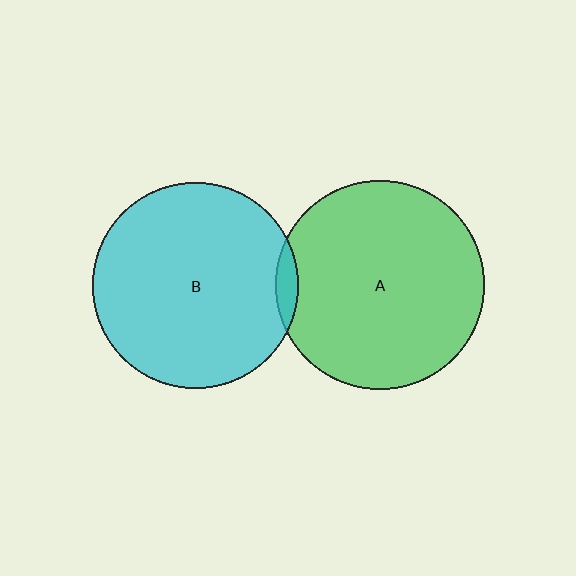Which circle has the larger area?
Circle A (green).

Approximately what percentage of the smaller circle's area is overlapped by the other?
Approximately 5%.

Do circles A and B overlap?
Yes.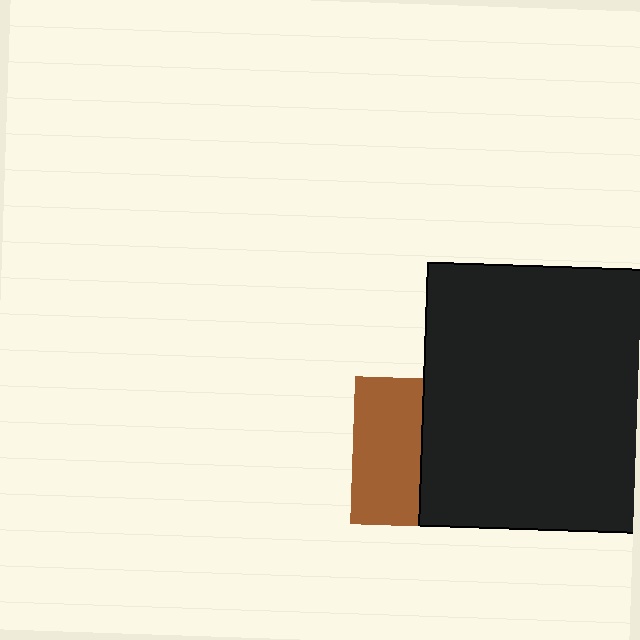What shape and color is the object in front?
The object in front is a black rectangle.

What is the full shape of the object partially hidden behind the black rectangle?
The partially hidden object is a brown square.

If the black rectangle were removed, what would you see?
You would see the complete brown square.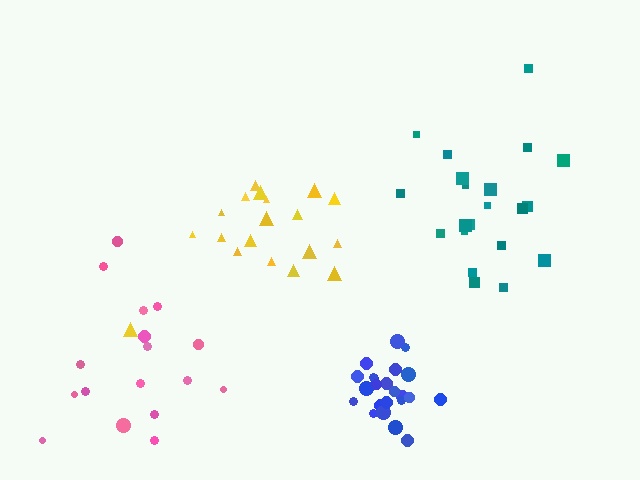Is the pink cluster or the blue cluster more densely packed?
Blue.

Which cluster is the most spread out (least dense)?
Pink.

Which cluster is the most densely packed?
Blue.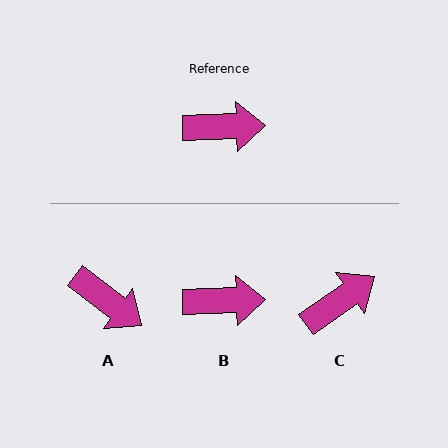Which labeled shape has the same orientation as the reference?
B.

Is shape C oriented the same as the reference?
No, it is off by about 34 degrees.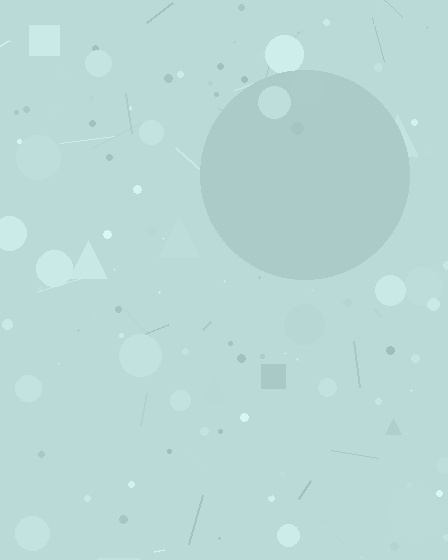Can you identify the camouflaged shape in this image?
The camouflaged shape is a circle.